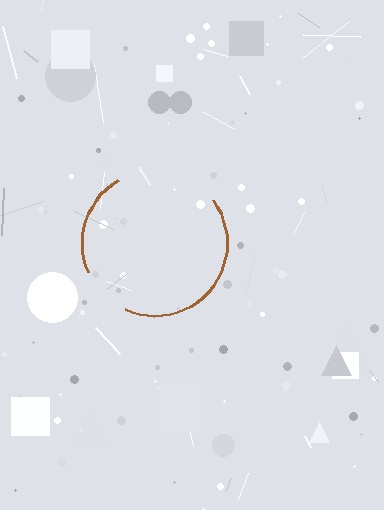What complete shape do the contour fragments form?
The contour fragments form a circle.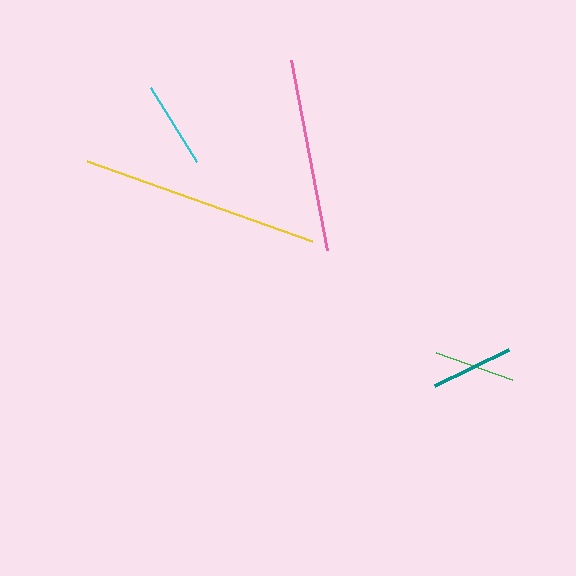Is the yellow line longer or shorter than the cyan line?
The yellow line is longer than the cyan line.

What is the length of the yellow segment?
The yellow segment is approximately 239 pixels long.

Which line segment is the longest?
The yellow line is the longest at approximately 239 pixels.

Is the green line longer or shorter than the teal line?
The teal line is longer than the green line.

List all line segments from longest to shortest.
From longest to shortest: yellow, pink, cyan, teal, green.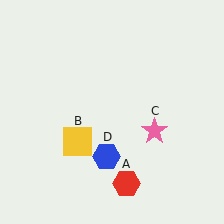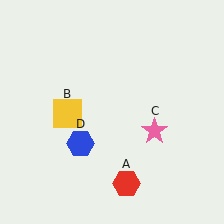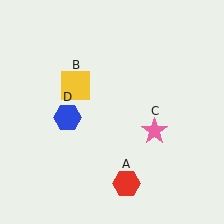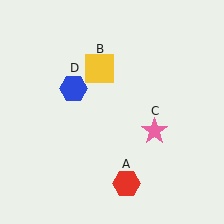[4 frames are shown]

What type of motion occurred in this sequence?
The yellow square (object B), blue hexagon (object D) rotated clockwise around the center of the scene.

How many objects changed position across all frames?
2 objects changed position: yellow square (object B), blue hexagon (object D).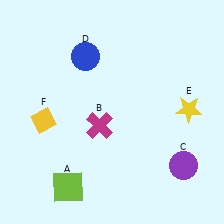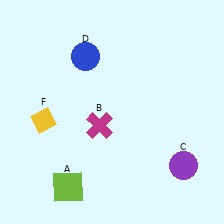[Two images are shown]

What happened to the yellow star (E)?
The yellow star (E) was removed in Image 2. It was in the top-right area of Image 1.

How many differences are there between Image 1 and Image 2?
There is 1 difference between the two images.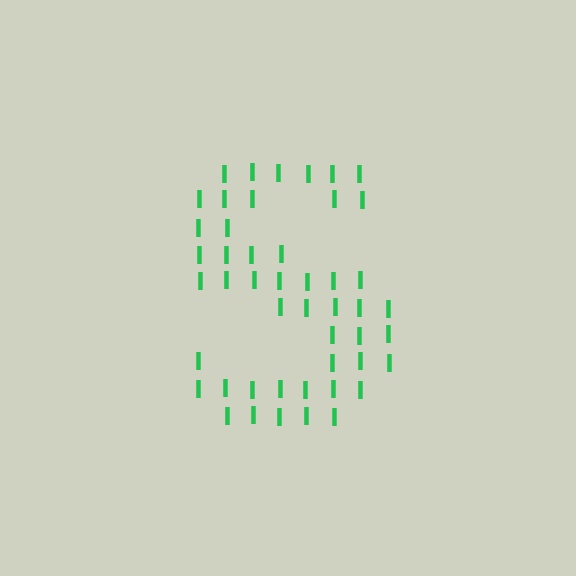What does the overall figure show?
The overall figure shows the letter S.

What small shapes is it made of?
It is made of small letter I's.